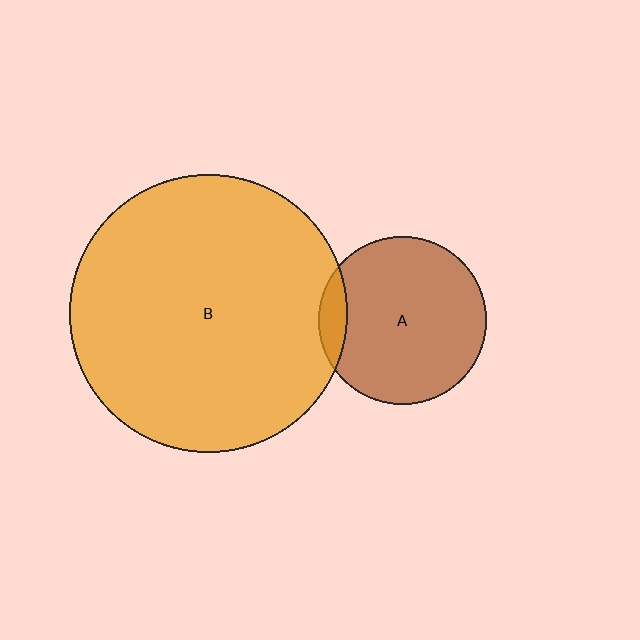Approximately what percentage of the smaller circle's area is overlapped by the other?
Approximately 10%.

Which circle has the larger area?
Circle B (orange).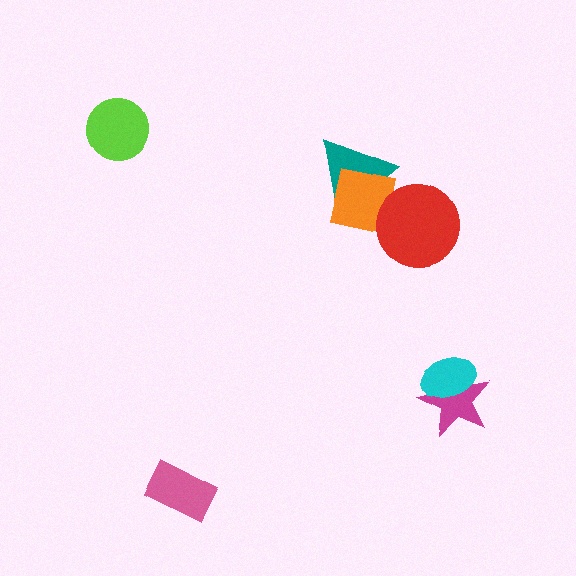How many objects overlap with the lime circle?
0 objects overlap with the lime circle.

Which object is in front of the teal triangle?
The orange square is in front of the teal triangle.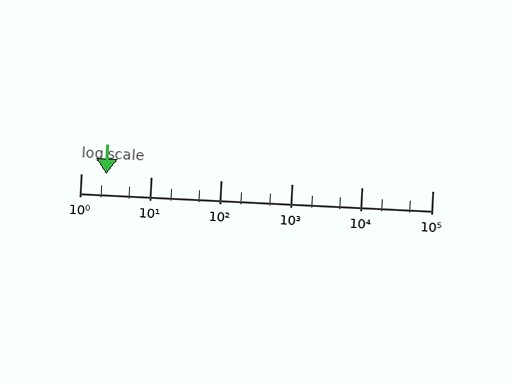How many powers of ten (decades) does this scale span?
The scale spans 5 decades, from 1 to 100000.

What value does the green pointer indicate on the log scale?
The pointer indicates approximately 2.3.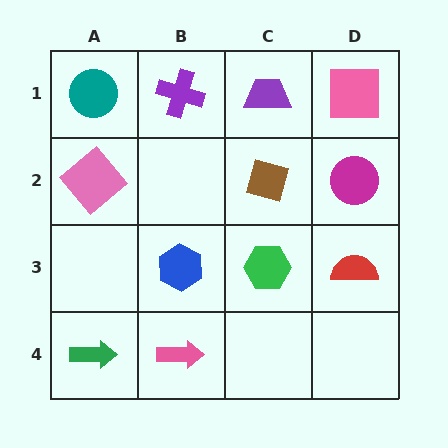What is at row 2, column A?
A pink diamond.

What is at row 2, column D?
A magenta circle.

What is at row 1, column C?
A purple trapezoid.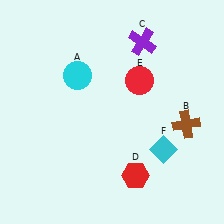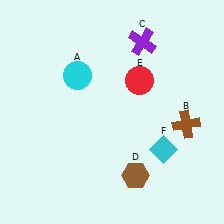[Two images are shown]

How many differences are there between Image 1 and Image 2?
There is 1 difference between the two images.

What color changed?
The hexagon (D) changed from red in Image 1 to brown in Image 2.